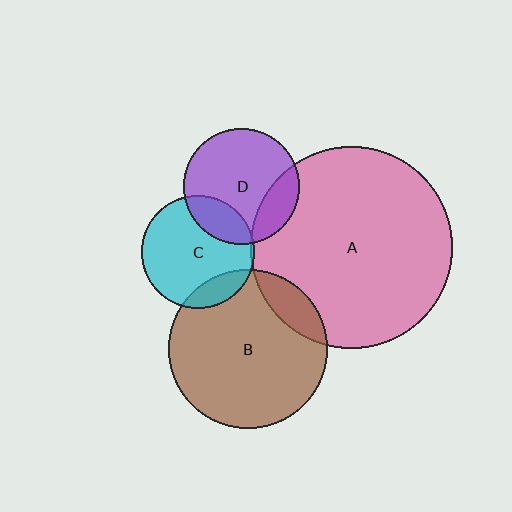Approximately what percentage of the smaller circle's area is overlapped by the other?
Approximately 20%.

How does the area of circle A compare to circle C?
Approximately 3.2 times.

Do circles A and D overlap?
Yes.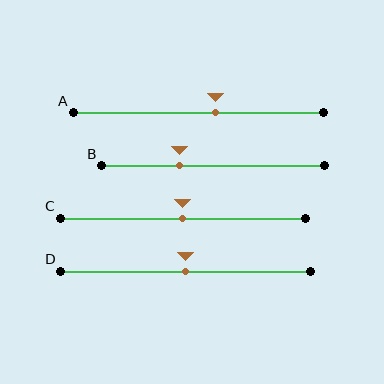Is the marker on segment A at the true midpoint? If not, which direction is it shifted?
No, the marker on segment A is shifted to the right by about 7% of the segment length.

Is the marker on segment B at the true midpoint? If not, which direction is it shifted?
No, the marker on segment B is shifted to the left by about 15% of the segment length.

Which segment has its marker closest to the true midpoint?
Segment C has its marker closest to the true midpoint.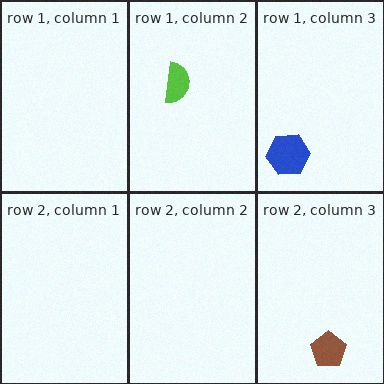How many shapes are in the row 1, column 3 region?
1.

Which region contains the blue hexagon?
The row 1, column 3 region.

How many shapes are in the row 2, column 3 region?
1.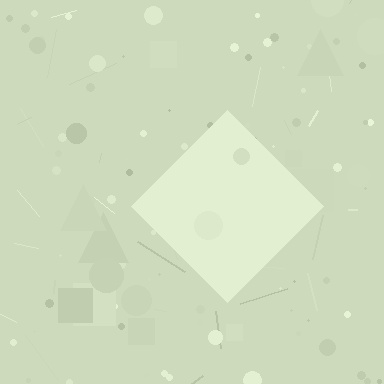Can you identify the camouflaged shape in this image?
The camouflaged shape is a diamond.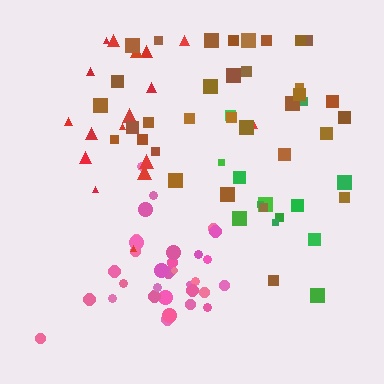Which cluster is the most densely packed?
Pink.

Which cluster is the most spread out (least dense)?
Green.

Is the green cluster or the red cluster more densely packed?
Red.